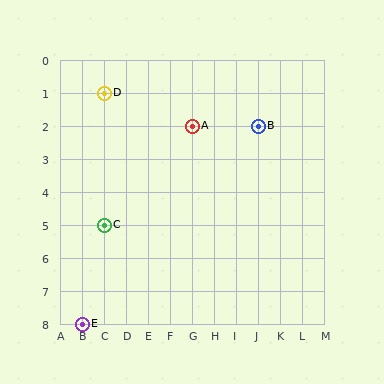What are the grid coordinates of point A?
Point A is at grid coordinates (G, 2).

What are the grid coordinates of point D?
Point D is at grid coordinates (C, 1).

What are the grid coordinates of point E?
Point E is at grid coordinates (B, 8).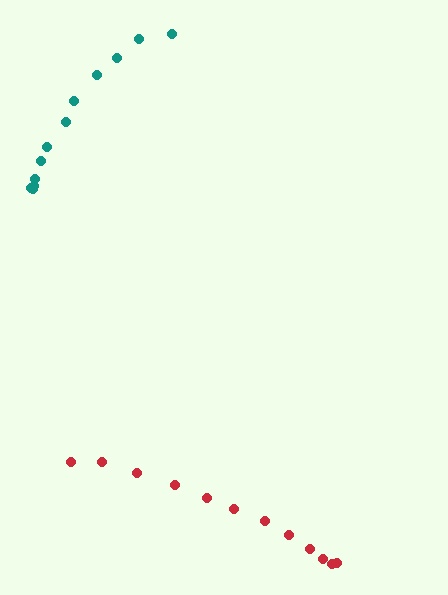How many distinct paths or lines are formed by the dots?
There are 2 distinct paths.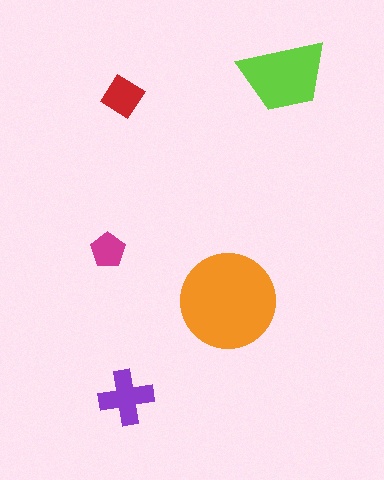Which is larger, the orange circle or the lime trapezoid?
The orange circle.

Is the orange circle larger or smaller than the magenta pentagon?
Larger.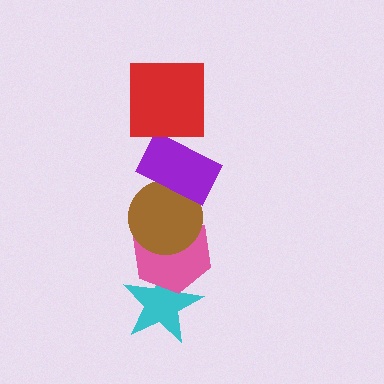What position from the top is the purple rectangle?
The purple rectangle is 2nd from the top.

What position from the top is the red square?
The red square is 1st from the top.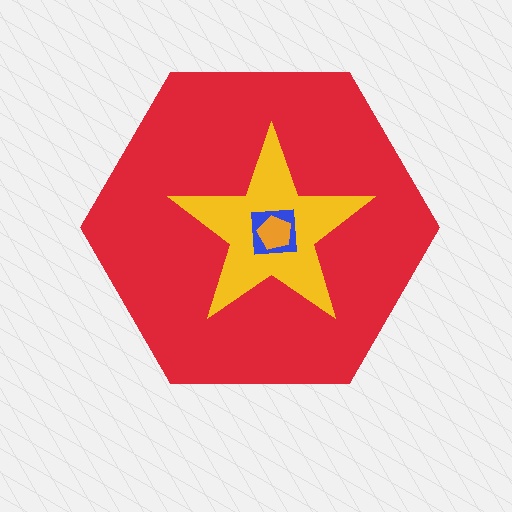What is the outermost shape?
The red hexagon.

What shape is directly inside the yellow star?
The blue square.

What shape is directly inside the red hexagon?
The yellow star.